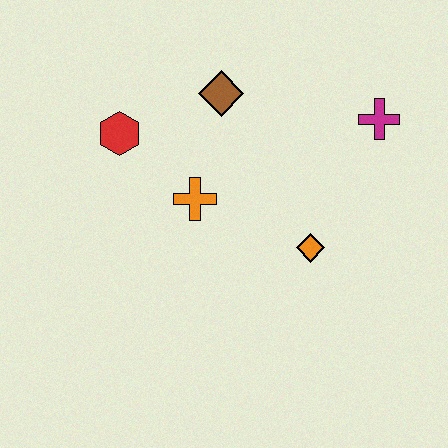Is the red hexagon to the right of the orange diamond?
No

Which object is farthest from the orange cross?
The magenta cross is farthest from the orange cross.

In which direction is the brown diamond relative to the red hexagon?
The brown diamond is to the right of the red hexagon.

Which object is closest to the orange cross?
The red hexagon is closest to the orange cross.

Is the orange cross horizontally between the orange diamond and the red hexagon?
Yes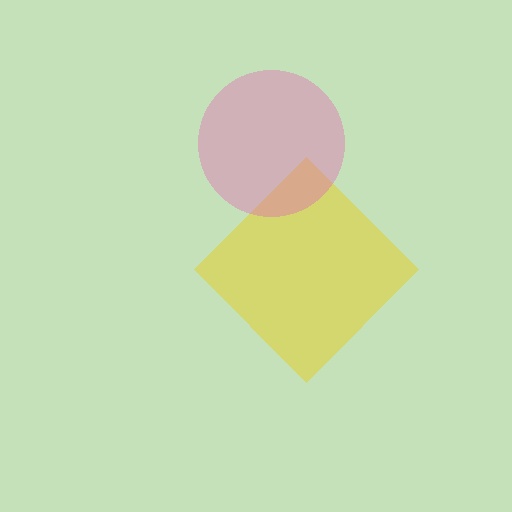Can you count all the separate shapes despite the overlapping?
Yes, there are 2 separate shapes.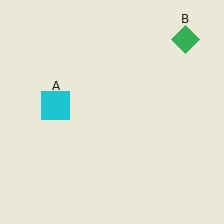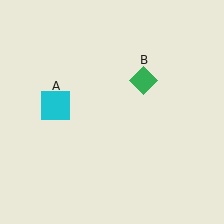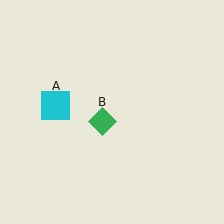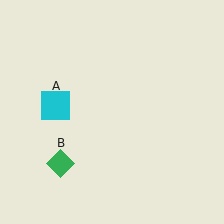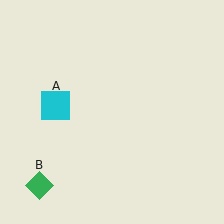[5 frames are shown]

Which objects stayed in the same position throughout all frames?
Cyan square (object A) remained stationary.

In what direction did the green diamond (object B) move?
The green diamond (object B) moved down and to the left.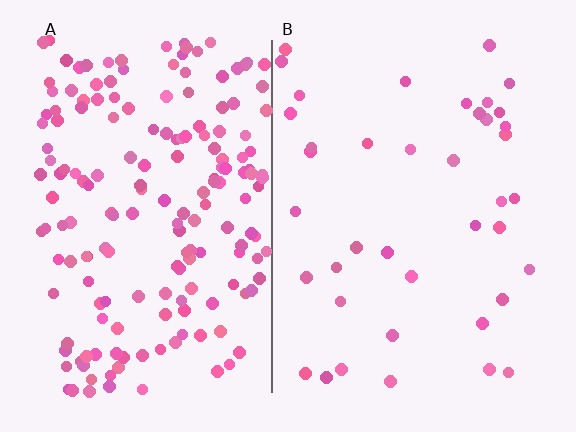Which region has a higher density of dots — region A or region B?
A (the left).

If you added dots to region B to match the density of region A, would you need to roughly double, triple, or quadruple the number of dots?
Approximately quadruple.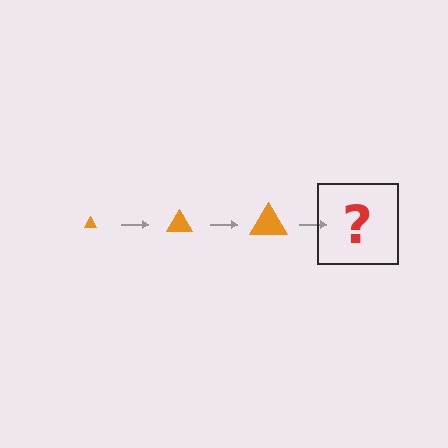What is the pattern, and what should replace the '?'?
The pattern is that the triangle gets progressively larger each step. The '?' should be an orange triangle, larger than the previous one.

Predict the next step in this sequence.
The next step is an orange triangle, larger than the previous one.